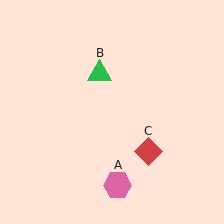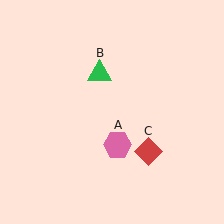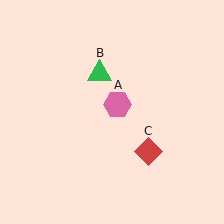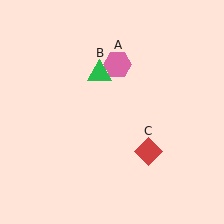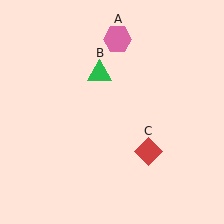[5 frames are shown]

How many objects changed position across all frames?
1 object changed position: pink hexagon (object A).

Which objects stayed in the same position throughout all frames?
Green triangle (object B) and red diamond (object C) remained stationary.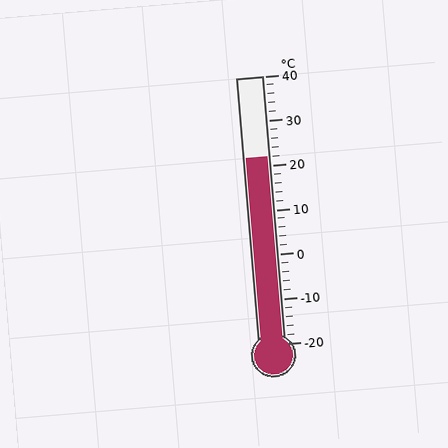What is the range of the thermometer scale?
The thermometer scale ranges from -20°C to 40°C.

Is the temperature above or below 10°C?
The temperature is above 10°C.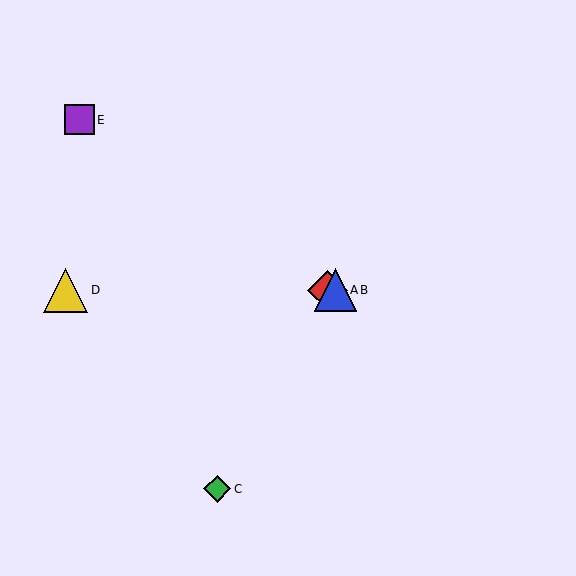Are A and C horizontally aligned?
No, A is at y≈290 and C is at y≈489.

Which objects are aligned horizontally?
Objects A, B, D are aligned horizontally.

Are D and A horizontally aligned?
Yes, both are at y≈290.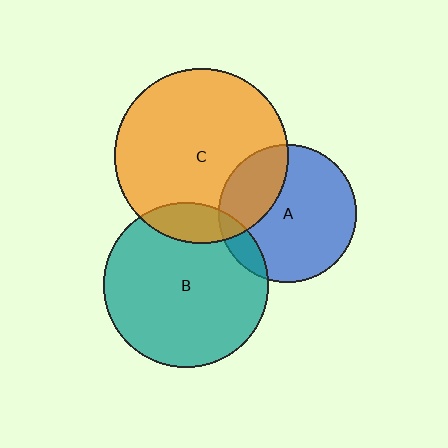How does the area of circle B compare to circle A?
Approximately 1.4 times.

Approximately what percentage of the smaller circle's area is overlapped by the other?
Approximately 30%.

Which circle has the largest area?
Circle C (orange).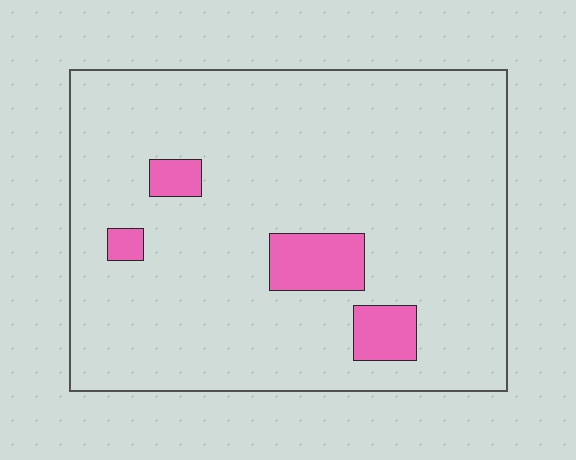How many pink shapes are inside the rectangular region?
4.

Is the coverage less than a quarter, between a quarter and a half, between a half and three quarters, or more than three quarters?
Less than a quarter.